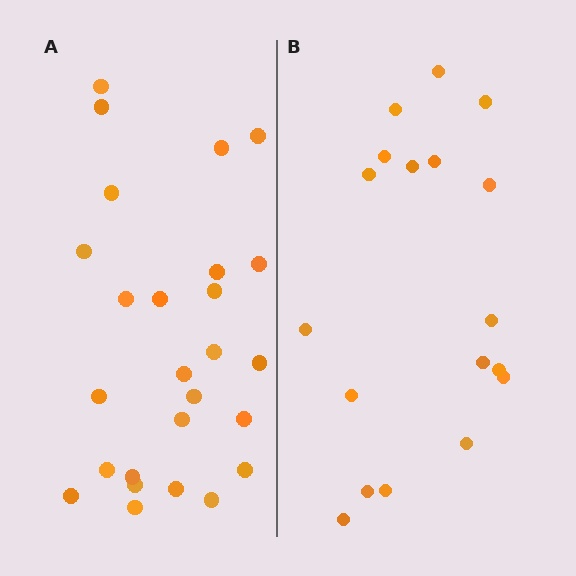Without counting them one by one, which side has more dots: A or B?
Region A (the left region) has more dots.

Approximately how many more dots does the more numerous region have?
Region A has roughly 8 or so more dots than region B.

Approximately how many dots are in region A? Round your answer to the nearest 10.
About 30 dots. (The exact count is 26, which rounds to 30.)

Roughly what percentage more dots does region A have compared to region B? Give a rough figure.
About 45% more.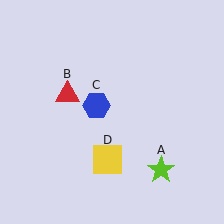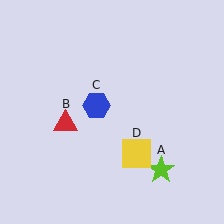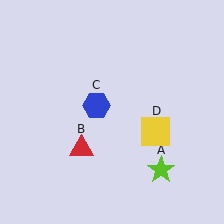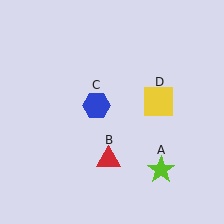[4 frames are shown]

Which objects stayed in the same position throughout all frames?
Lime star (object A) and blue hexagon (object C) remained stationary.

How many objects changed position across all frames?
2 objects changed position: red triangle (object B), yellow square (object D).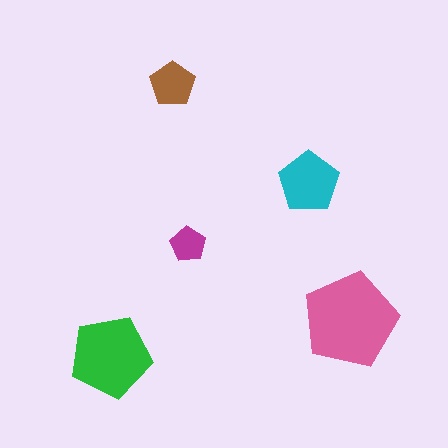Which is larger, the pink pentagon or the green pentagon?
The pink one.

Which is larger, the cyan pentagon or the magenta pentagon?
The cyan one.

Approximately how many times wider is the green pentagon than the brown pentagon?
About 2 times wider.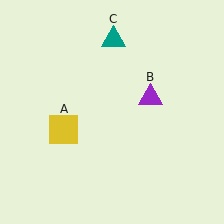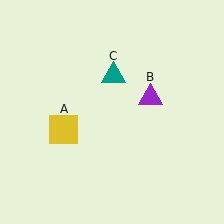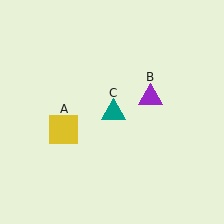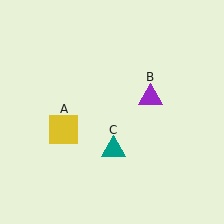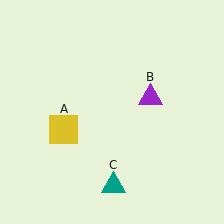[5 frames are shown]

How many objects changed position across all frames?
1 object changed position: teal triangle (object C).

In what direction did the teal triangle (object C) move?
The teal triangle (object C) moved down.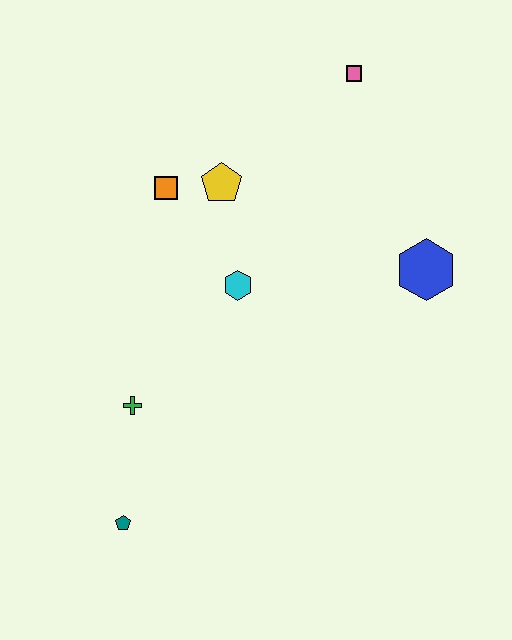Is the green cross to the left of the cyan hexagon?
Yes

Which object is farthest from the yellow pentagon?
The teal pentagon is farthest from the yellow pentagon.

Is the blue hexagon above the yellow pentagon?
No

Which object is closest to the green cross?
The teal pentagon is closest to the green cross.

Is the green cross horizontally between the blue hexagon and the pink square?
No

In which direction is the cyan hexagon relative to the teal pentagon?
The cyan hexagon is above the teal pentagon.